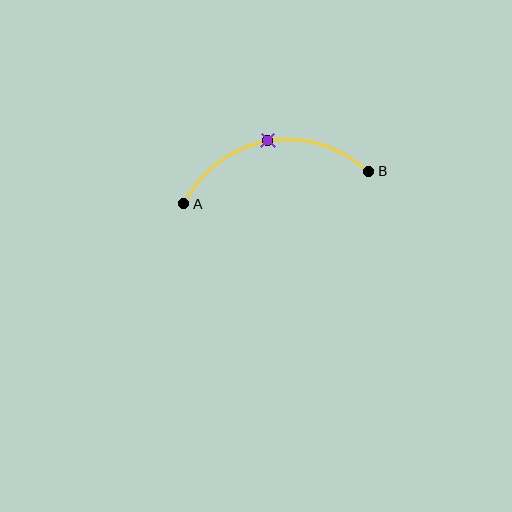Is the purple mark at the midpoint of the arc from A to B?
Yes. The purple mark lies on the arc at equal arc-length from both A and B — it is the arc midpoint.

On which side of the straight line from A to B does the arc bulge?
The arc bulges above the straight line connecting A and B.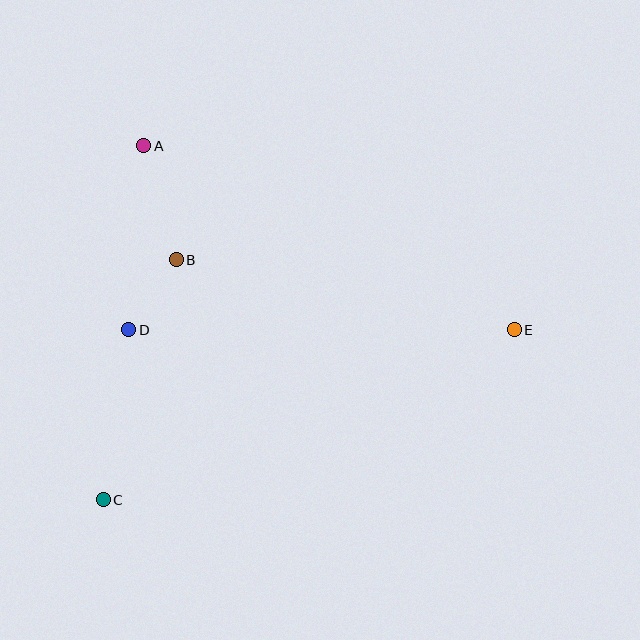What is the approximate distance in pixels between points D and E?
The distance between D and E is approximately 385 pixels.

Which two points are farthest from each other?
Points C and E are farthest from each other.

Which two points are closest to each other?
Points B and D are closest to each other.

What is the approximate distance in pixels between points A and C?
The distance between A and C is approximately 356 pixels.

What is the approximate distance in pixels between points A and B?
The distance between A and B is approximately 118 pixels.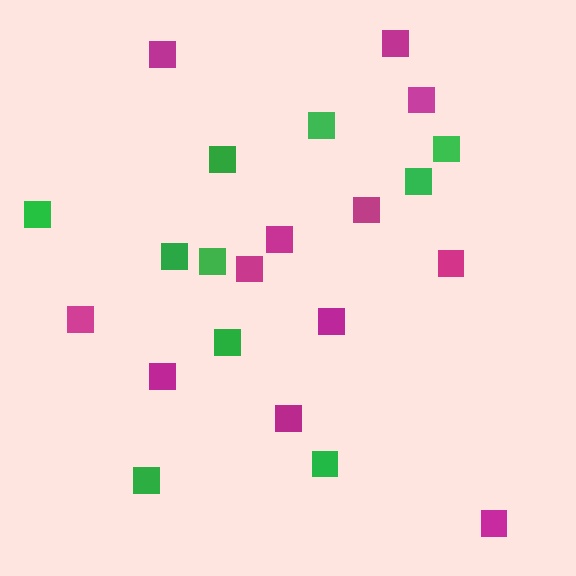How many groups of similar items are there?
There are 2 groups: one group of magenta squares (12) and one group of green squares (10).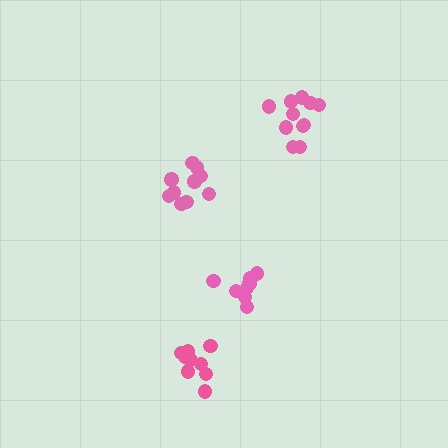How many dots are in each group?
Group 1: 9 dots, Group 2: 8 dots, Group 3: 10 dots, Group 4: 11 dots (38 total).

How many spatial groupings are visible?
There are 4 spatial groupings.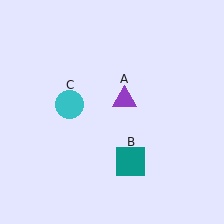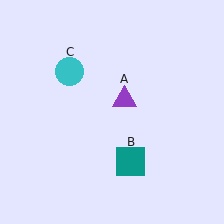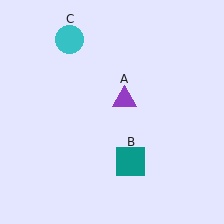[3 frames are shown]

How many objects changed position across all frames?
1 object changed position: cyan circle (object C).